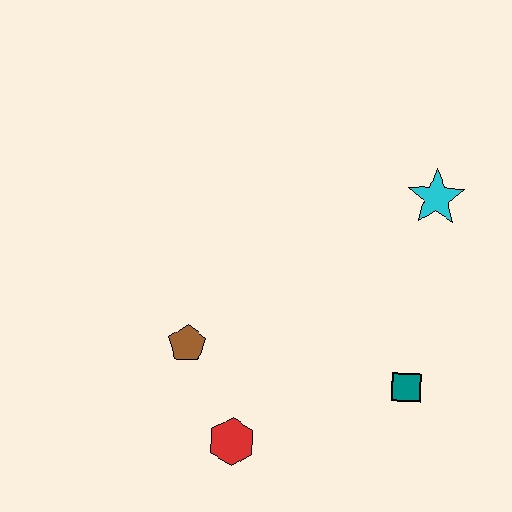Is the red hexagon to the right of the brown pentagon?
Yes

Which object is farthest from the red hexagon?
The cyan star is farthest from the red hexagon.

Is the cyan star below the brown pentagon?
No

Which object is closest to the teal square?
The red hexagon is closest to the teal square.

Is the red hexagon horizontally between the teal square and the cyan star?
No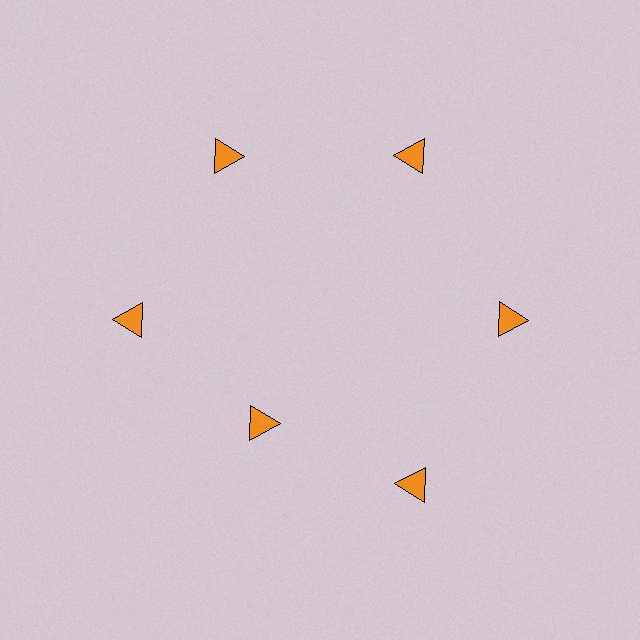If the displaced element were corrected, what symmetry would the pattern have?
It would have 6-fold rotational symmetry — the pattern would map onto itself every 60 degrees.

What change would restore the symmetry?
The symmetry would be restored by moving it outward, back onto the ring so that all 6 triangles sit at equal angles and equal distance from the center.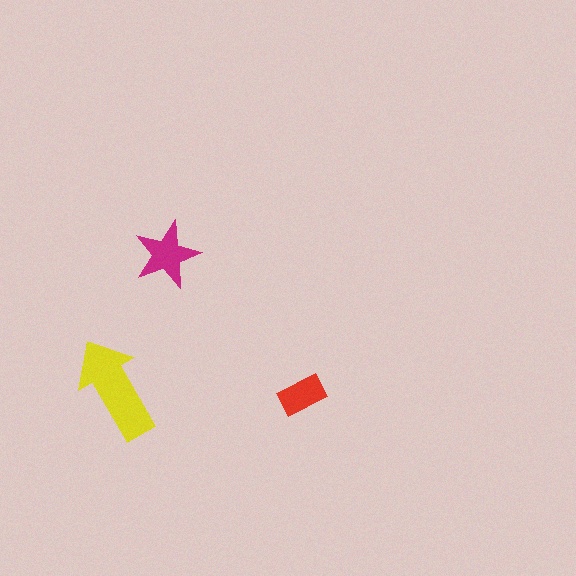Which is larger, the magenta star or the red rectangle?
The magenta star.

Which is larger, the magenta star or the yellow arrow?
The yellow arrow.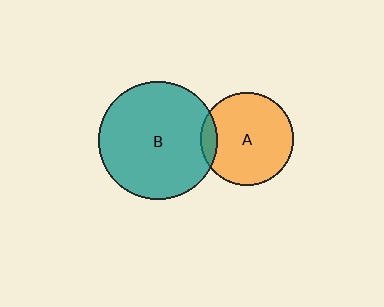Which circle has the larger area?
Circle B (teal).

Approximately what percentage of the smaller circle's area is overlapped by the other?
Approximately 10%.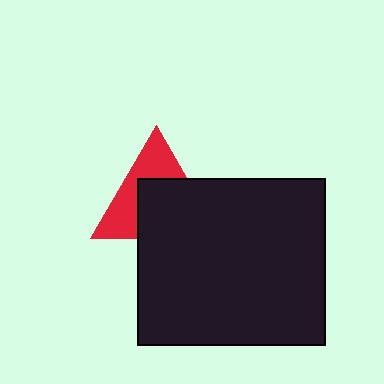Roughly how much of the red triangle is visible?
About half of it is visible (roughly 45%).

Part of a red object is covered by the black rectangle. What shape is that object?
It is a triangle.